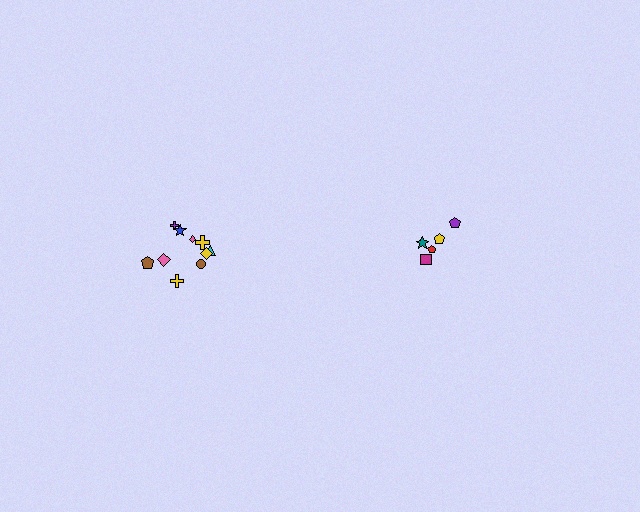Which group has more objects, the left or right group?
The left group.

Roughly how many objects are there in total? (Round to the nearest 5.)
Roughly 15 objects in total.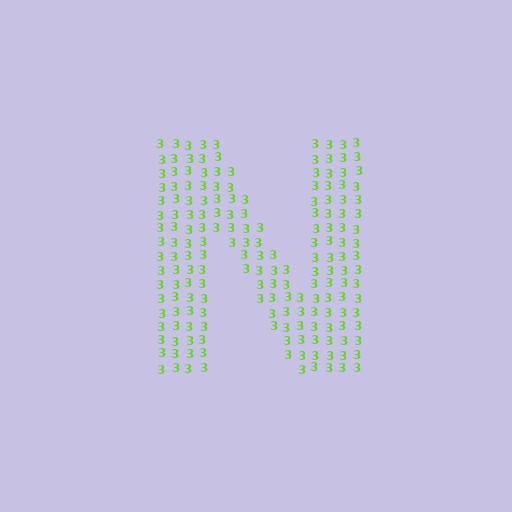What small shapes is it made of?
It is made of small digit 3's.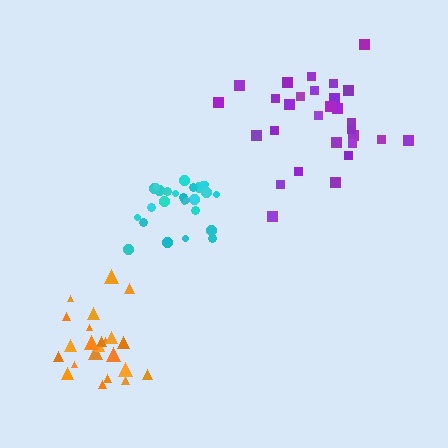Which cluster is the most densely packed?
Cyan.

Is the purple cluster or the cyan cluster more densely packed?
Cyan.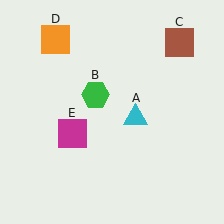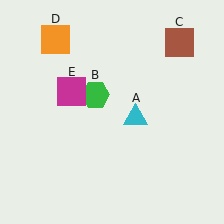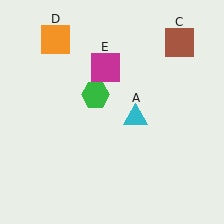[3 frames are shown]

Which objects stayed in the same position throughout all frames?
Cyan triangle (object A) and green hexagon (object B) and brown square (object C) and orange square (object D) remained stationary.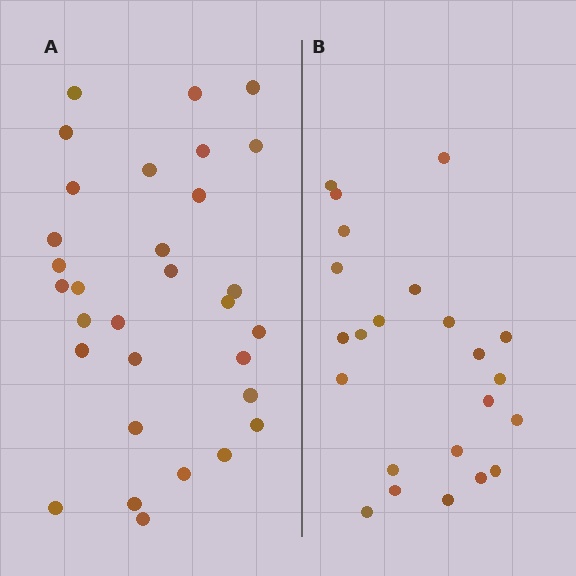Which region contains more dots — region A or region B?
Region A (the left region) has more dots.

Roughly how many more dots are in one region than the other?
Region A has roughly 8 or so more dots than region B.